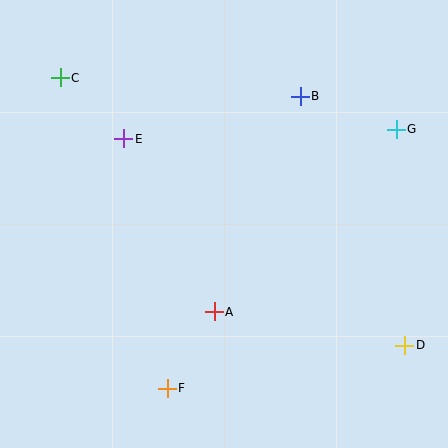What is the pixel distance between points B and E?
The distance between B and E is 181 pixels.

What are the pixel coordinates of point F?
Point F is at (167, 388).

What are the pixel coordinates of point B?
Point B is at (300, 96).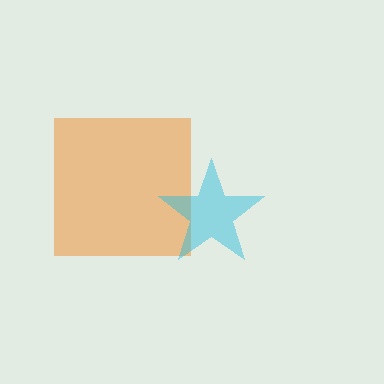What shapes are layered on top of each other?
The layered shapes are: an orange square, a cyan star.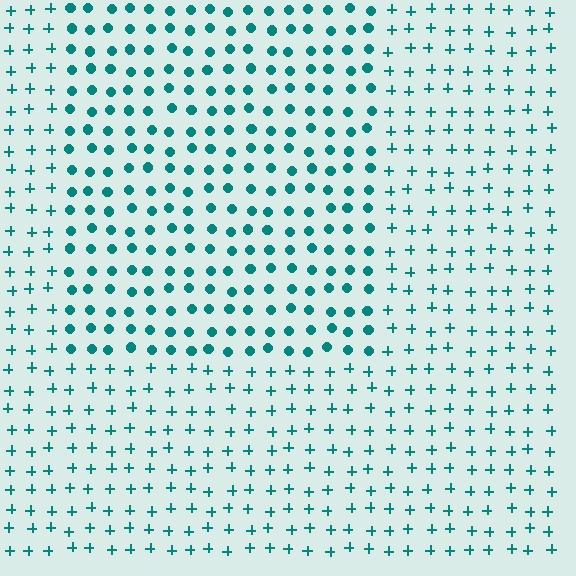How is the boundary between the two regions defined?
The boundary is defined by a change in element shape: circles inside vs. plus signs outside. All elements share the same color and spacing.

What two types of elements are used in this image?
The image uses circles inside the rectangle region and plus signs outside it.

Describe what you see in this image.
The image is filled with small teal elements arranged in a uniform grid. A rectangle-shaped region contains circles, while the surrounding area contains plus signs. The boundary is defined purely by the change in element shape.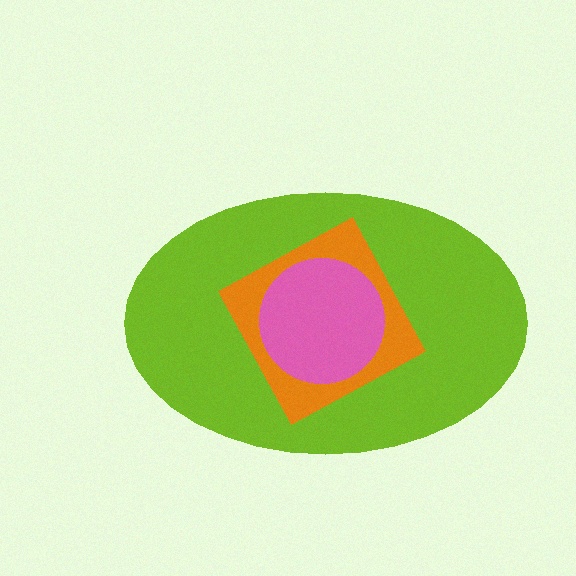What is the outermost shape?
The lime ellipse.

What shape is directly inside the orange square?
The pink circle.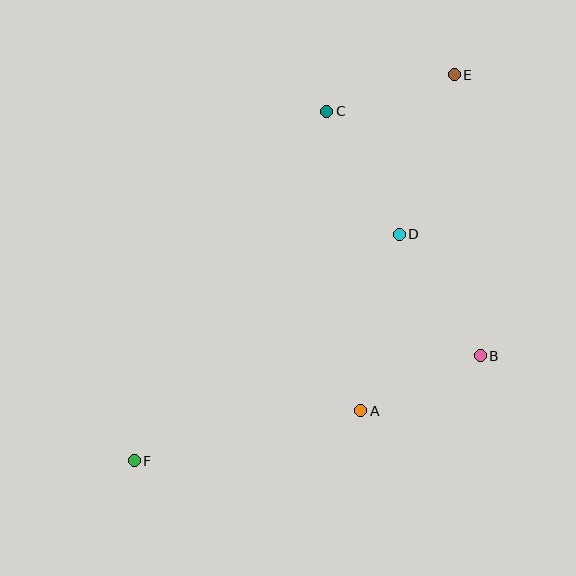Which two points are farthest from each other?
Points E and F are farthest from each other.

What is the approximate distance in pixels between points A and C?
The distance between A and C is approximately 302 pixels.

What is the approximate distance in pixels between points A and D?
The distance between A and D is approximately 181 pixels.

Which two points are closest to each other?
Points A and B are closest to each other.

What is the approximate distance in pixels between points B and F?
The distance between B and F is approximately 361 pixels.